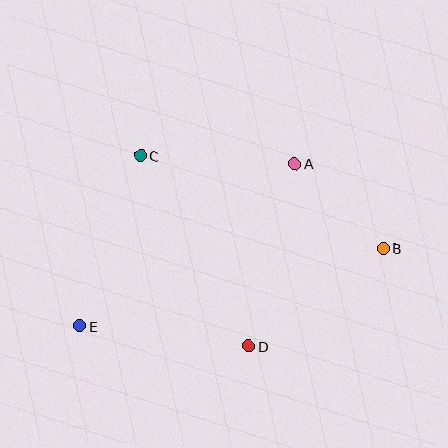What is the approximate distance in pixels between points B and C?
The distance between B and C is approximately 260 pixels.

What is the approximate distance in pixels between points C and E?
The distance between C and E is approximately 180 pixels.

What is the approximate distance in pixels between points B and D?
The distance between B and D is approximately 167 pixels.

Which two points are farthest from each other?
Points B and E are farthest from each other.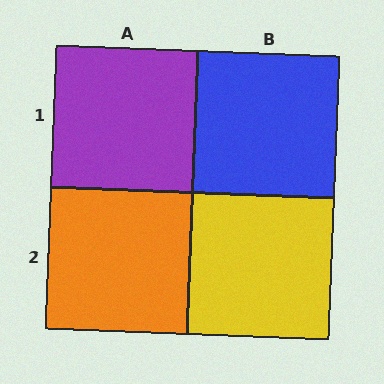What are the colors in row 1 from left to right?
Purple, blue.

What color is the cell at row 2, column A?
Orange.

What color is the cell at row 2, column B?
Yellow.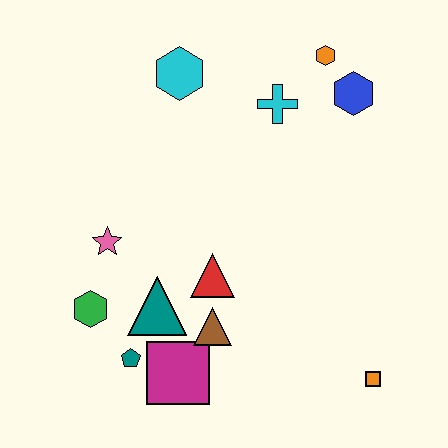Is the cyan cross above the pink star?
Yes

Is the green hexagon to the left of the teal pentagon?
Yes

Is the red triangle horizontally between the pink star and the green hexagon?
No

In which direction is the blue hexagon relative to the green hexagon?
The blue hexagon is to the right of the green hexagon.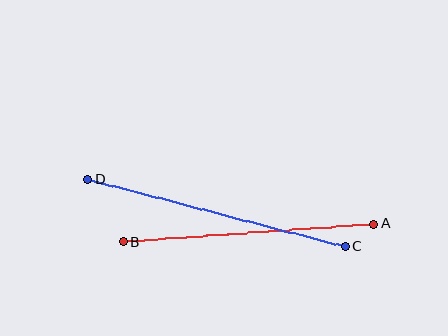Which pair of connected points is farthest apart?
Points C and D are farthest apart.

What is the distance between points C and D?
The distance is approximately 266 pixels.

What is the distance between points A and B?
The distance is approximately 252 pixels.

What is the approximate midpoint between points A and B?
The midpoint is at approximately (248, 233) pixels.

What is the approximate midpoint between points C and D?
The midpoint is at approximately (217, 213) pixels.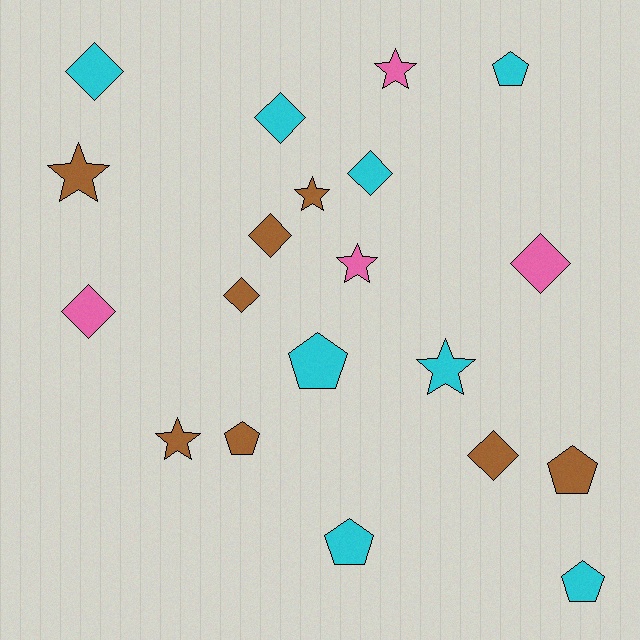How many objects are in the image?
There are 20 objects.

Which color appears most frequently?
Brown, with 8 objects.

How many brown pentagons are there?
There are 2 brown pentagons.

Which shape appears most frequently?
Diamond, with 8 objects.